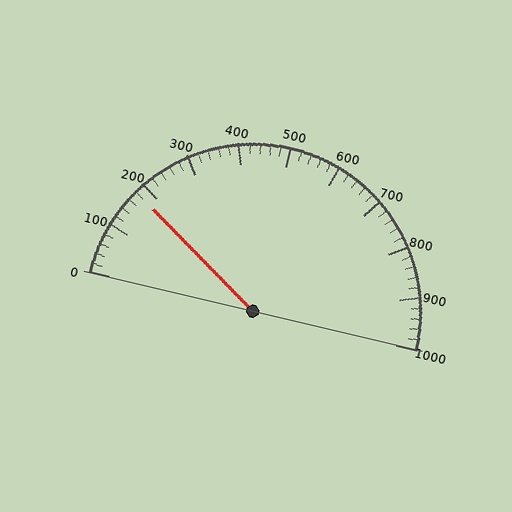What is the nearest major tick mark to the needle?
The nearest major tick mark is 200.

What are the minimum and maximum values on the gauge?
The gauge ranges from 0 to 1000.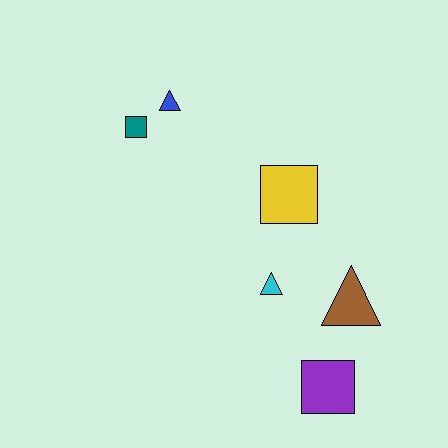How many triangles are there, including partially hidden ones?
There are 3 triangles.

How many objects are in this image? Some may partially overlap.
There are 6 objects.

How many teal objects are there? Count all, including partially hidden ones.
There is 1 teal object.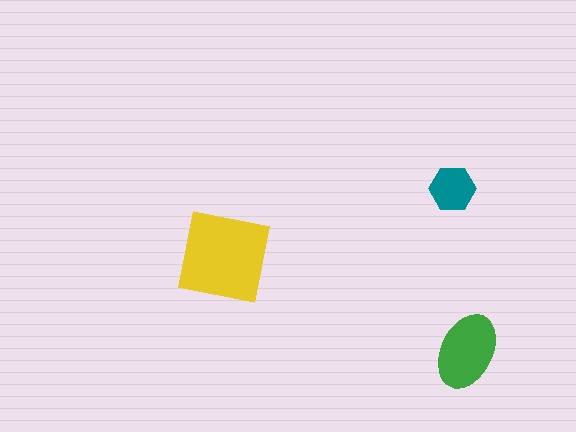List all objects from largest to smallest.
The yellow square, the green ellipse, the teal hexagon.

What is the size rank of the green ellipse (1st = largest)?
2nd.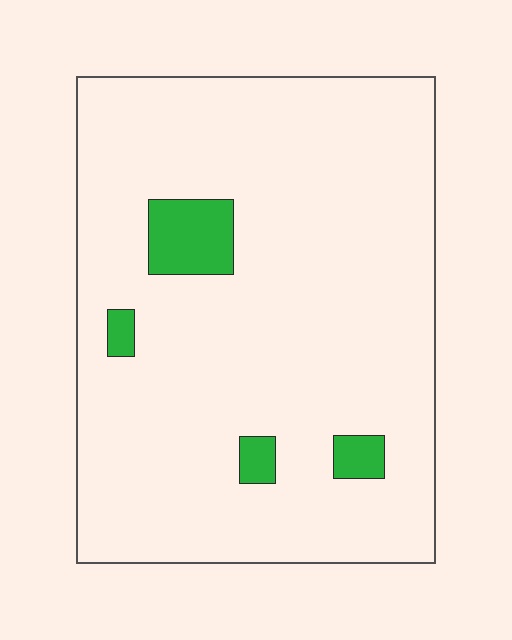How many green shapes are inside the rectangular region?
4.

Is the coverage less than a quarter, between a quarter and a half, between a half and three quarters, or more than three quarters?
Less than a quarter.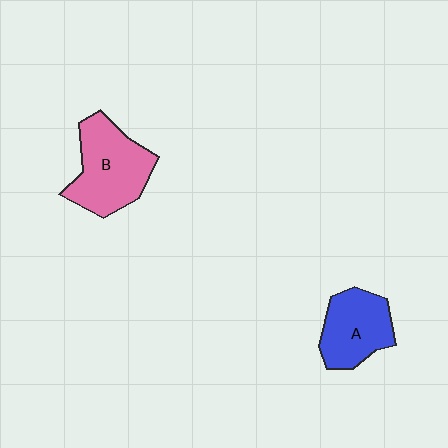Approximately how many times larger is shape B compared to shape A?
Approximately 1.3 times.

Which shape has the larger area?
Shape B (pink).